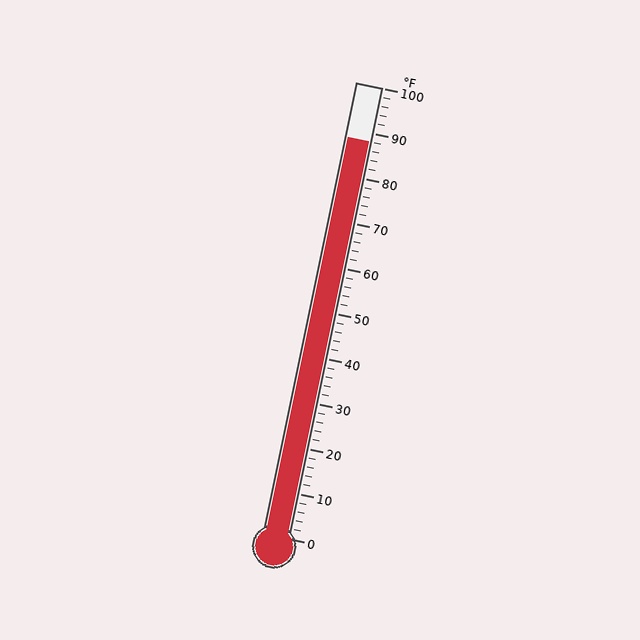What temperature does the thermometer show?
The thermometer shows approximately 88°F.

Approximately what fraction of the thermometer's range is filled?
The thermometer is filled to approximately 90% of its range.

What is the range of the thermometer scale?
The thermometer scale ranges from 0°F to 100°F.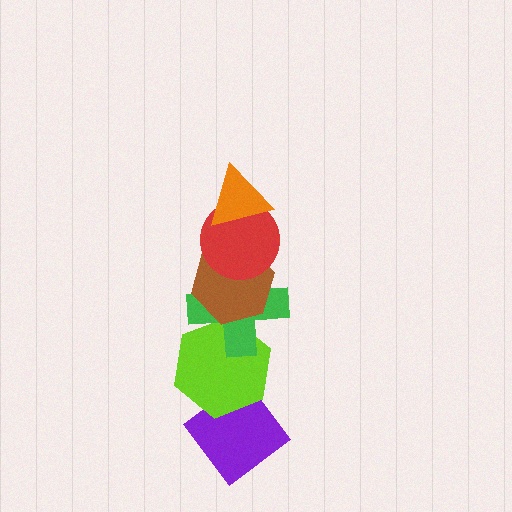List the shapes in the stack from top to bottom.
From top to bottom: the orange triangle, the red circle, the brown hexagon, the green cross, the lime hexagon, the purple diamond.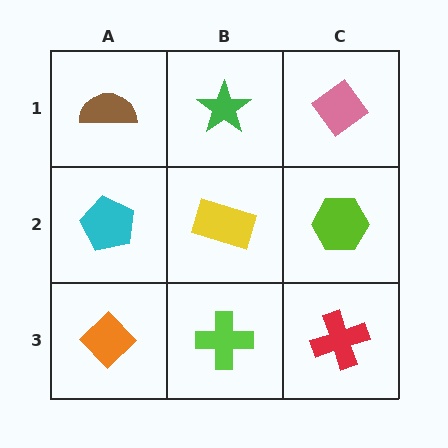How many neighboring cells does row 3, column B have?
3.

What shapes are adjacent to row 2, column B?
A green star (row 1, column B), a lime cross (row 3, column B), a cyan pentagon (row 2, column A), a lime hexagon (row 2, column C).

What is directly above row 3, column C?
A lime hexagon.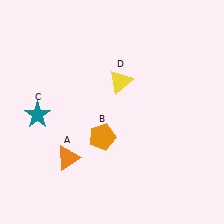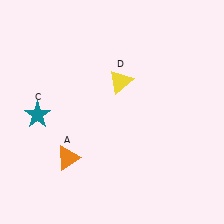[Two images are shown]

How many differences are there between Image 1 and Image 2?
There is 1 difference between the two images.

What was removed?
The orange pentagon (B) was removed in Image 2.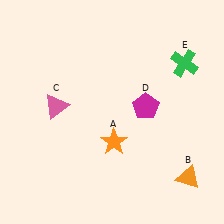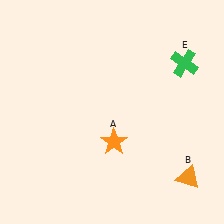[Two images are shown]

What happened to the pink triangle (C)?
The pink triangle (C) was removed in Image 2. It was in the top-left area of Image 1.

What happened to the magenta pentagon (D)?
The magenta pentagon (D) was removed in Image 2. It was in the top-right area of Image 1.